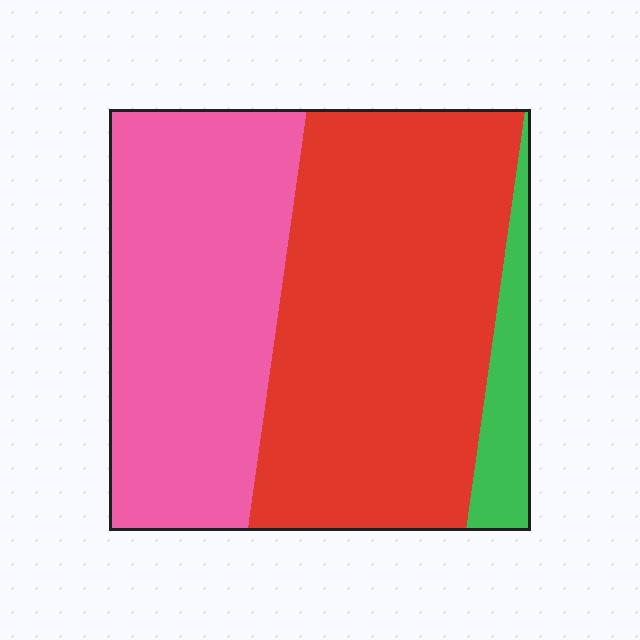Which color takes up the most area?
Red, at roughly 50%.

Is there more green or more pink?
Pink.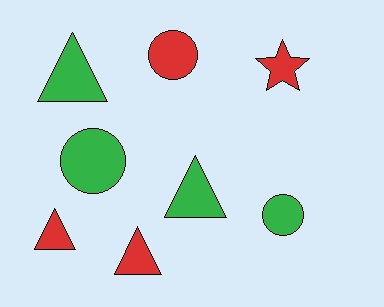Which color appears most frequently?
Green, with 4 objects.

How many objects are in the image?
There are 8 objects.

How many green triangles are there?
There are 2 green triangles.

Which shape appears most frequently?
Triangle, with 4 objects.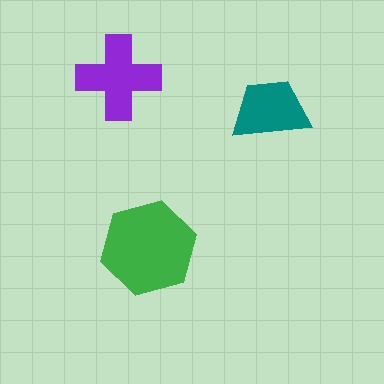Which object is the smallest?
The teal trapezoid.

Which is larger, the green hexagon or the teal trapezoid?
The green hexagon.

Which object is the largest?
The green hexagon.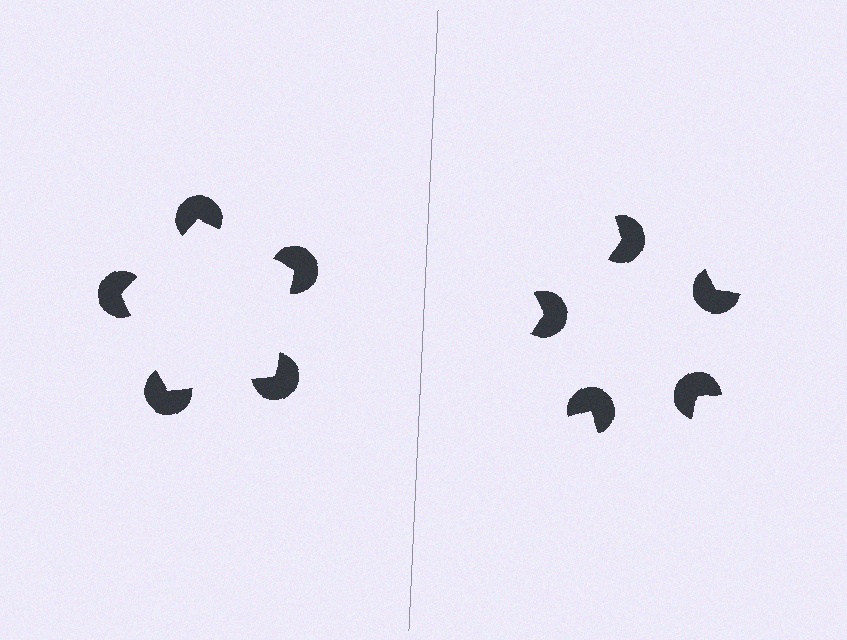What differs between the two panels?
The pac-man discs are positioned identically on both sides; only the wedge orientations differ. On the left they align to a pentagon; on the right they are misaligned.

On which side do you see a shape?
An illusory pentagon appears on the left side. On the right side the wedge cuts are rotated, so no coherent shape forms.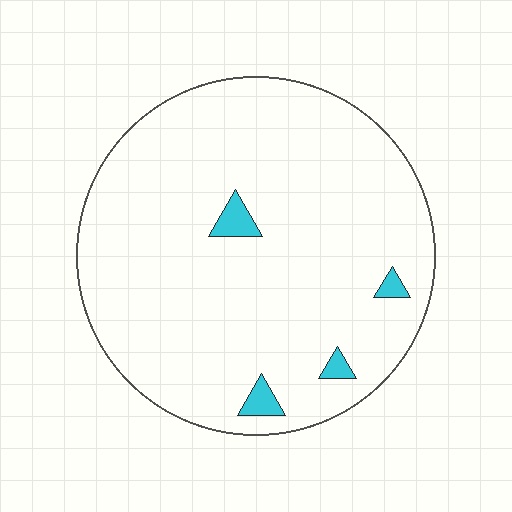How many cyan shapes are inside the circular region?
4.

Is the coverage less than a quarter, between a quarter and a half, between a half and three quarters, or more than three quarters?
Less than a quarter.